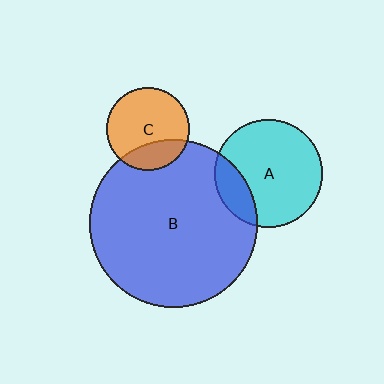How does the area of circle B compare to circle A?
Approximately 2.4 times.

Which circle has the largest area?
Circle B (blue).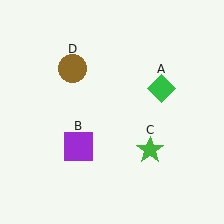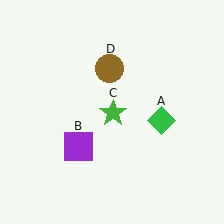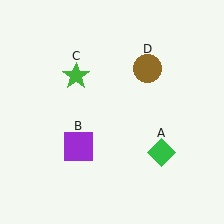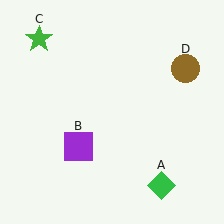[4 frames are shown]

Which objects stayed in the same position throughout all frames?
Purple square (object B) remained stationary.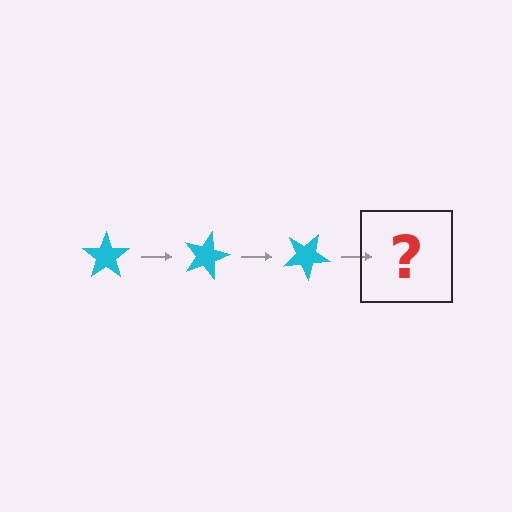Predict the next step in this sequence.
The next step is a cyan star rotated 45 degrees.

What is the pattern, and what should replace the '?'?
The pattern is that the star rotates 15 degrees each step. The '?' should be a cyan star rotated 45 degrees.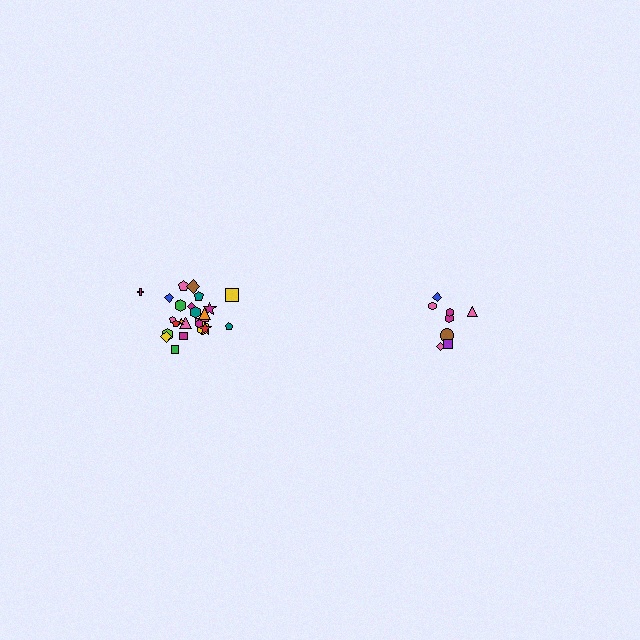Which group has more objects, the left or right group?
The left group.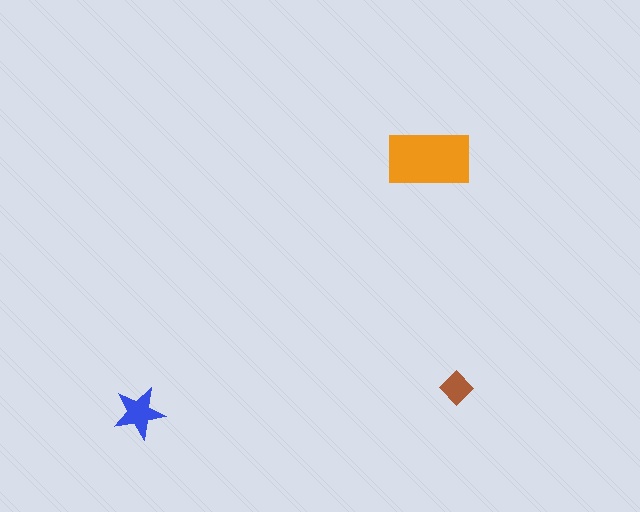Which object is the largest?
The orange rectangle.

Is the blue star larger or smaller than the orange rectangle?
Smaller.